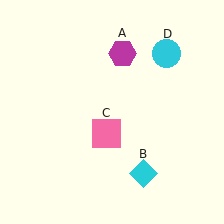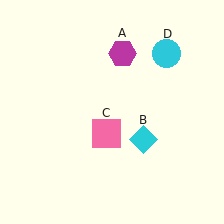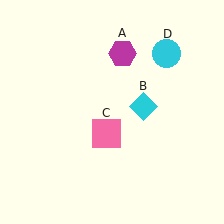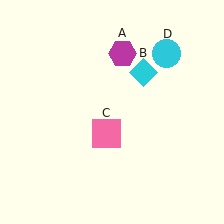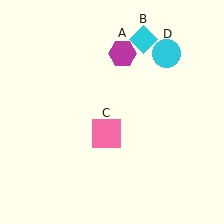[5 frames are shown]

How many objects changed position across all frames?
1 object changed position: cyan diamond (object B).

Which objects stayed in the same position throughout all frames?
Magenta hexagon (object A) and pink square (object C) and cyan circle (object D) remained stationary.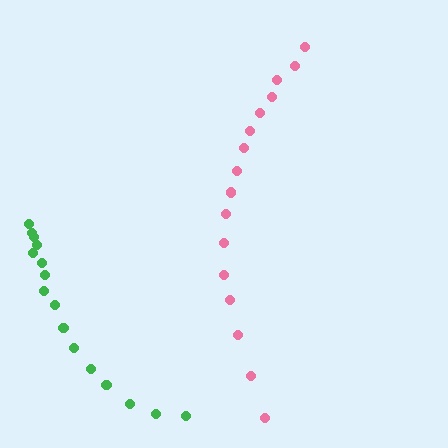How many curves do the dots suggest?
There are 2 distinct paths.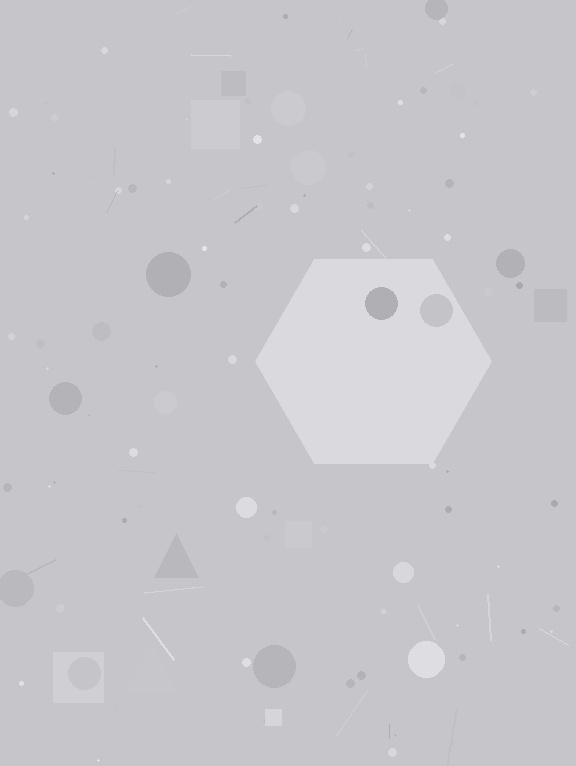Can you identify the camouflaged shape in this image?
The camouflaged shape is a hexagon.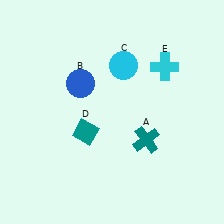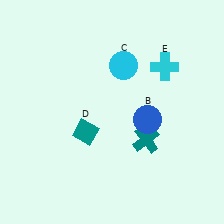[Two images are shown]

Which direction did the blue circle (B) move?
The blue circle (B) moved right.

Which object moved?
The blue circle (B) moved right.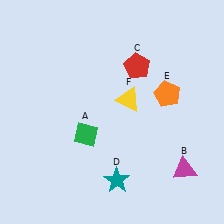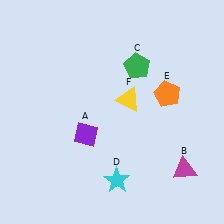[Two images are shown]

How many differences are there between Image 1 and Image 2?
There are 3 differences between the two images.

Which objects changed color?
A changed from green to purple. C changed from red to green. D changed from teal to cyan.